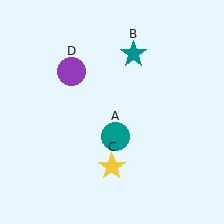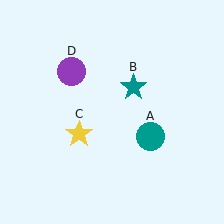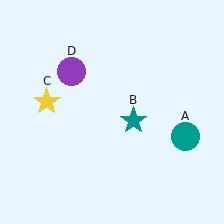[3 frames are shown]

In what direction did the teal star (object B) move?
The teal star (object B) moved down.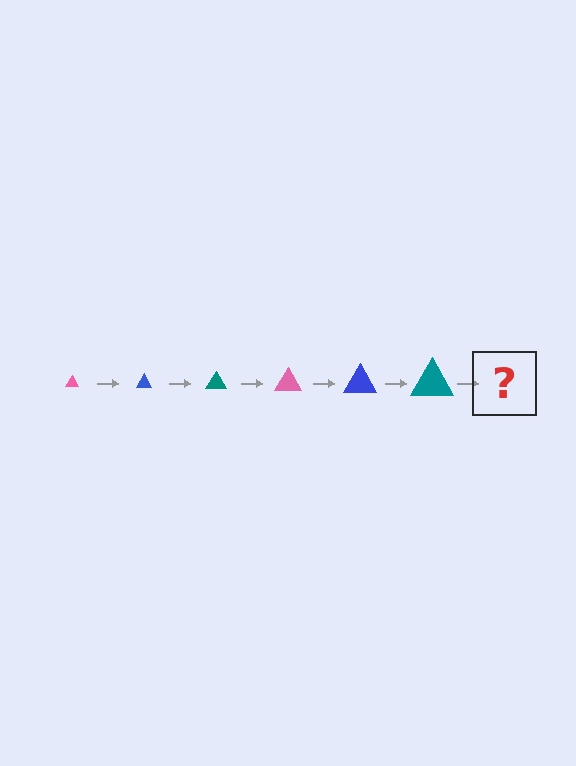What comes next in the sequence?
The next element should be a pink triangle, larger than the previous one.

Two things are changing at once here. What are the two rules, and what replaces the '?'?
The two rules are that the triangle grows larger each step and the color cycles through pink, blue, and teal. The '?' should be a pink triangle, larger than the previous one.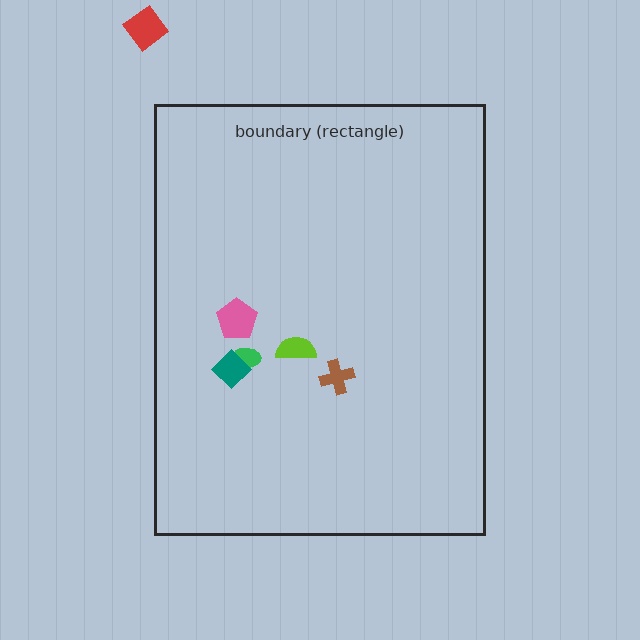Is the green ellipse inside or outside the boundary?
Inside.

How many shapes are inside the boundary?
5 inside, 1 outside.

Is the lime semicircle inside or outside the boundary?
Inside.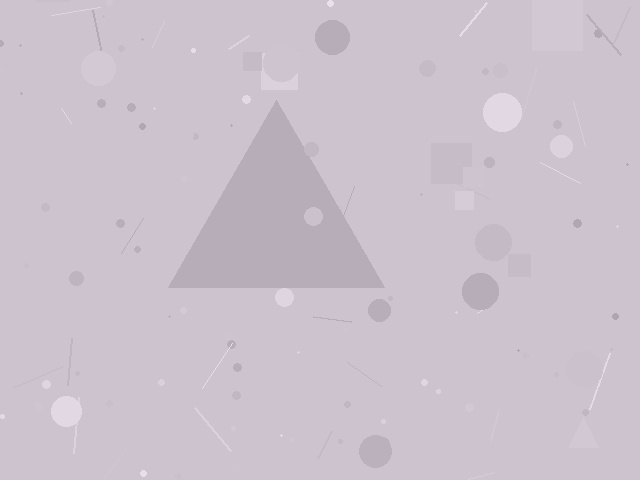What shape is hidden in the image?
A triangle is hidden in the image.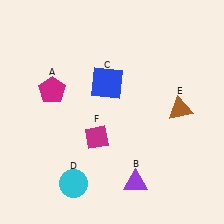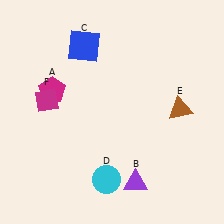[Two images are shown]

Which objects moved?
The objects that moved are: the blue square (C), the cyan circle (D), the magenta diamond (F).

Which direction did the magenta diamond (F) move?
The magenta diamond (F) moved left.